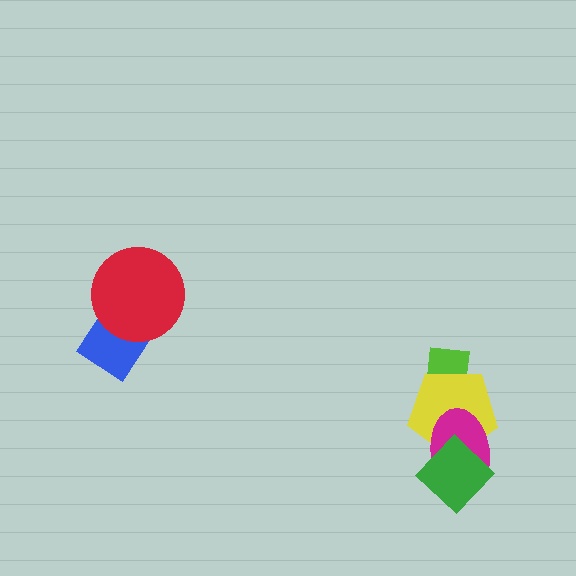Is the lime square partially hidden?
Yes, it is partially covered by another shape.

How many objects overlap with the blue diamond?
1 object overlaps with the blue diamond.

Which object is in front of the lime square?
The yellow pentagon is in front of the lime square.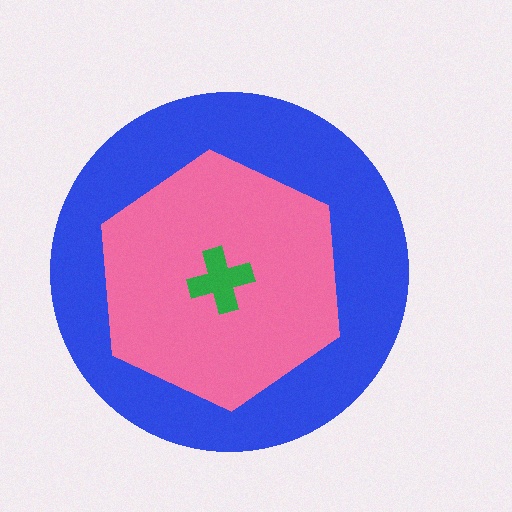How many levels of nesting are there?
3.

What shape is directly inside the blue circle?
The pink hexagon.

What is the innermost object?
The green cross.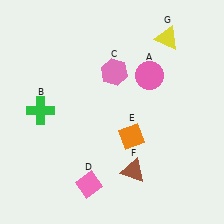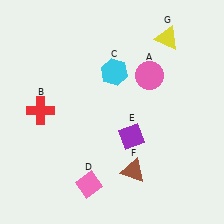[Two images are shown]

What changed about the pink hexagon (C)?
In Image 1, C is pink. In Image 2, it changed to cyan.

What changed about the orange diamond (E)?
In Image 1, E is orange. In Image 2, it changed to purple.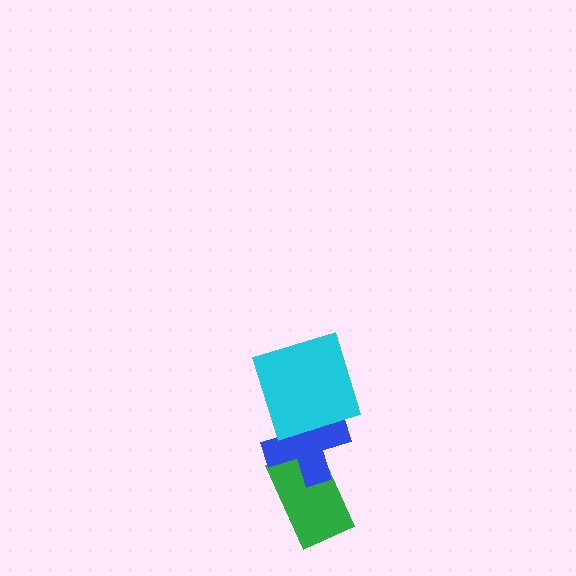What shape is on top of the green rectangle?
The blue cross is on top of the green rectangle.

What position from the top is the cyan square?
The cyan square is 1st from the top.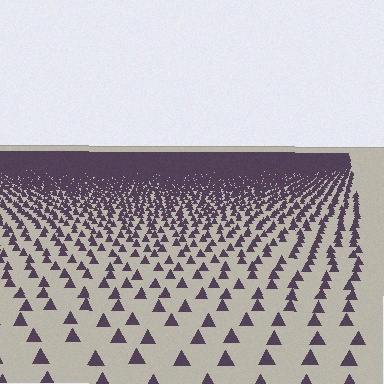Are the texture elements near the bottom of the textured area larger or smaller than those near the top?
Larger. Near the bottom, elements are closer to the viewer and appear at a bigger on-screen size.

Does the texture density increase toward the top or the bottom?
Density increases toward the top.